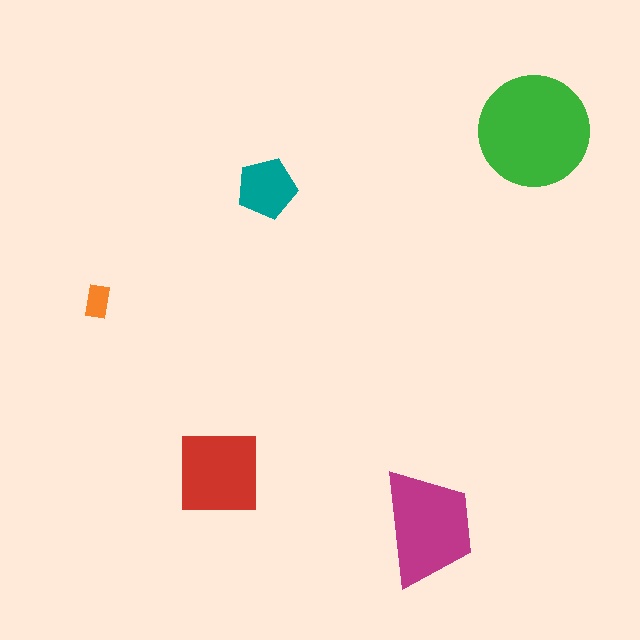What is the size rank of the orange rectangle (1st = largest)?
5th.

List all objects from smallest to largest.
The orange rectangle, the teal pentagon, the red square, the magenta trapezoid, the green circle.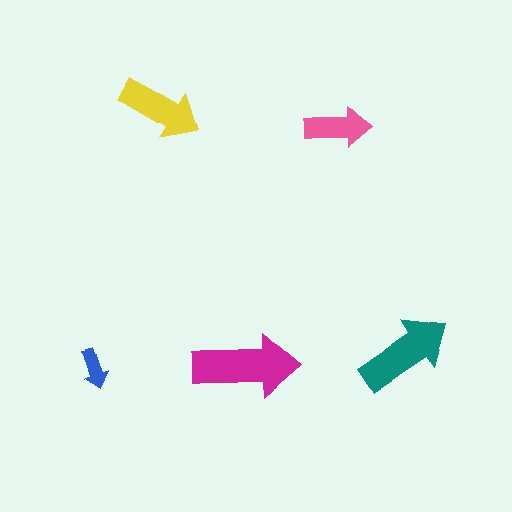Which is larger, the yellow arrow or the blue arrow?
The yellow one.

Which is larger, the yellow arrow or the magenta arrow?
The magenta one.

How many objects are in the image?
There are 5 objects in the image.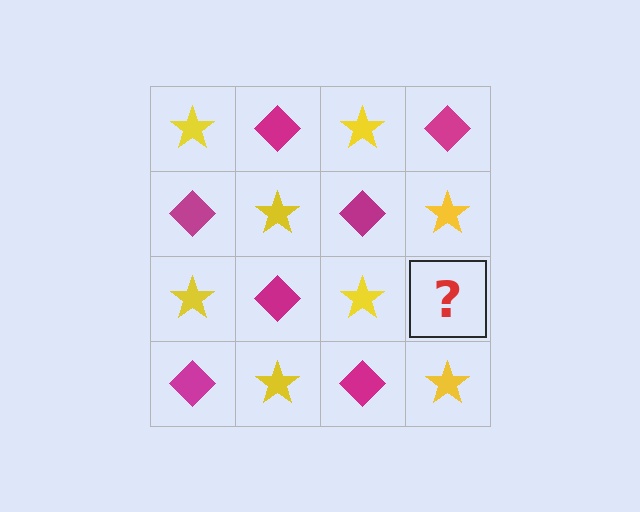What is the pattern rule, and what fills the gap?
The rule is that it alternates yellow star and magenta diamond in a checkerboard pattern. The gap should be filled with a magenta diamond.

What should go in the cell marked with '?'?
The missing cell should contain a magenta diamond.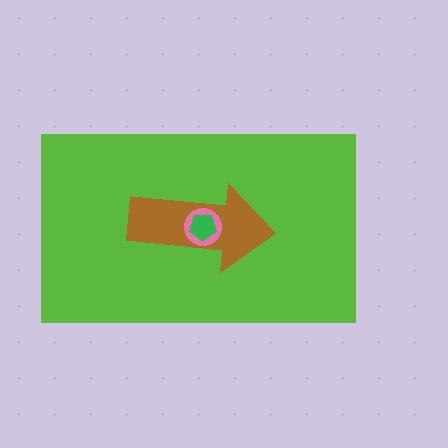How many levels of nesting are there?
4.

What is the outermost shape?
The lime rectangle.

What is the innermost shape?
The green pentagon.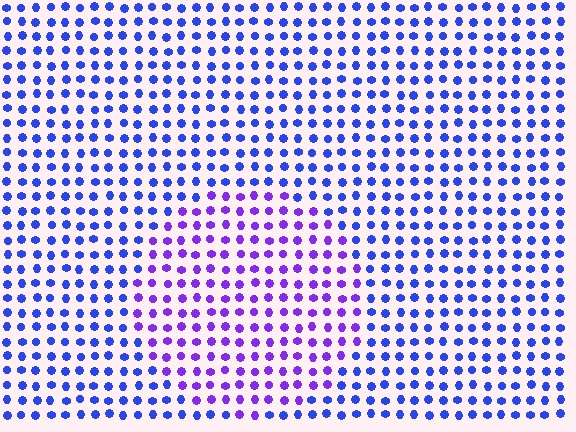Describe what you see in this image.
The image is filled with small blue elements in a uniform arrangement. A circle-shaped region is visible where the elements are tinted to a slightly different hue, forming a subtle color boundary.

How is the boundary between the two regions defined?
The boundary is defined purely by a slight shift in hue (about 37 degrees). Spacing, size, and orientation are identical on both sides.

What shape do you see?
I see a circle.